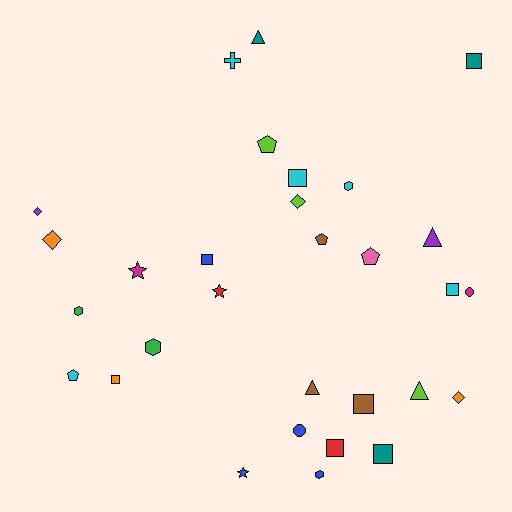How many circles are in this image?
There are 2 circles.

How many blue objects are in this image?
There are 4 blue objects.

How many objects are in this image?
There are 30 objects.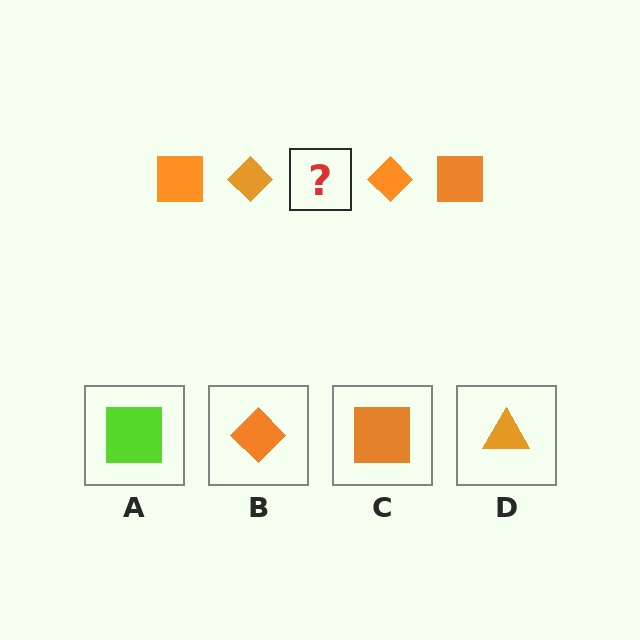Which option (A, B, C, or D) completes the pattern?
C.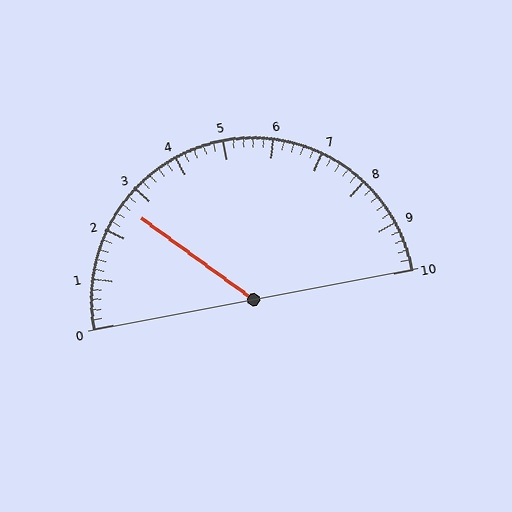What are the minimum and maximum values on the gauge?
The gauge ranges from 0 to 10.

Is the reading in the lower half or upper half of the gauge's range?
The reading is in the lower half of the range (0 to 10).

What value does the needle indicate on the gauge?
The needle indicates approximately 2.6.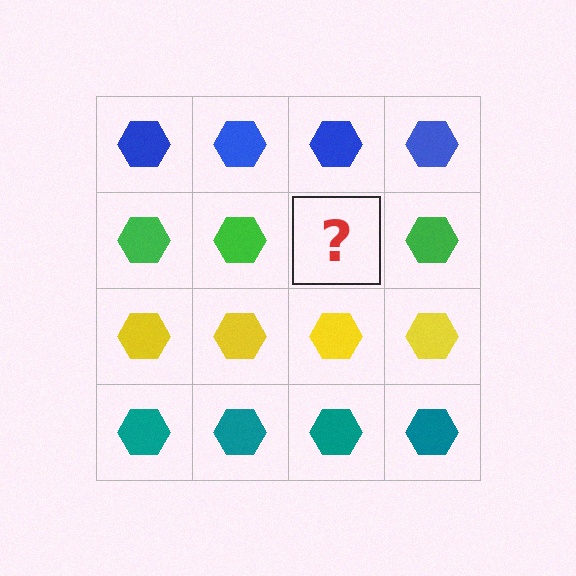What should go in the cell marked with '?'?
The missing cell should contain a green hexagon.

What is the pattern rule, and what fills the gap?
The rule is that each row has a consistent color. The gap should be filled with a green hexagon.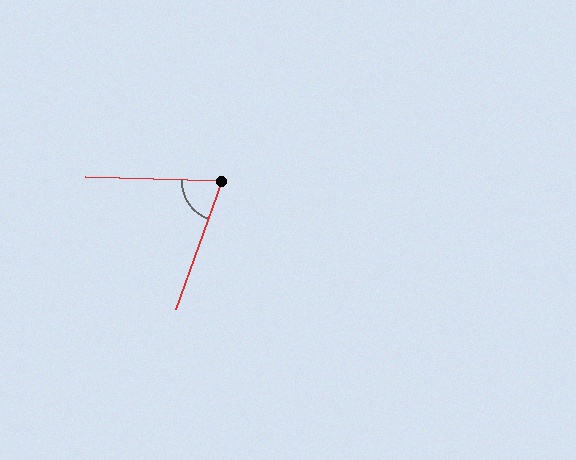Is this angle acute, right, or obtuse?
It is acute.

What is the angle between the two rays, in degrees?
Approximately 72 degrees.